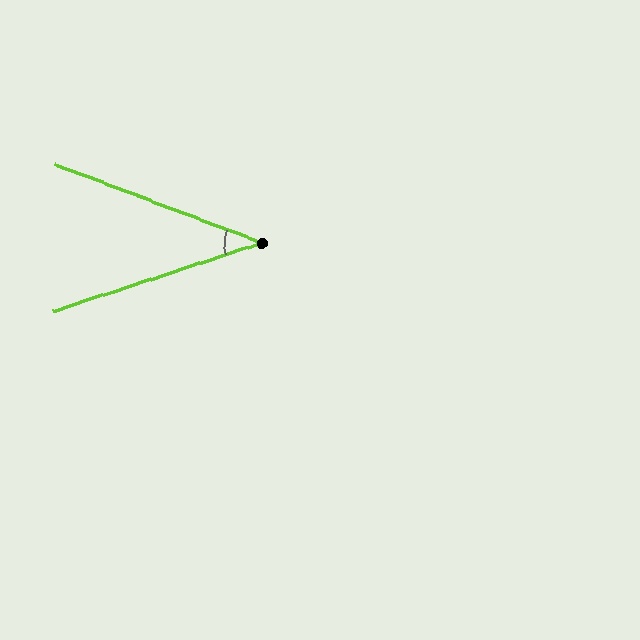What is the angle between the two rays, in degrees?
Approximately 39 degrees.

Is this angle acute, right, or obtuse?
It is acute.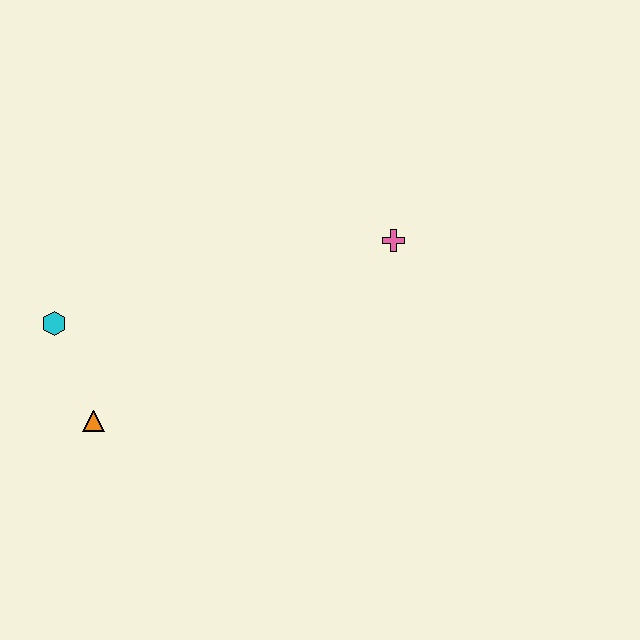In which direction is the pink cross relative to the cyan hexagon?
The pink cross is to the right of the cyan hexagon.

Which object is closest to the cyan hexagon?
The orange triangle is closest to the cyan hexagon.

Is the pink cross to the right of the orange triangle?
Yes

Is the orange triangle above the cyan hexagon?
No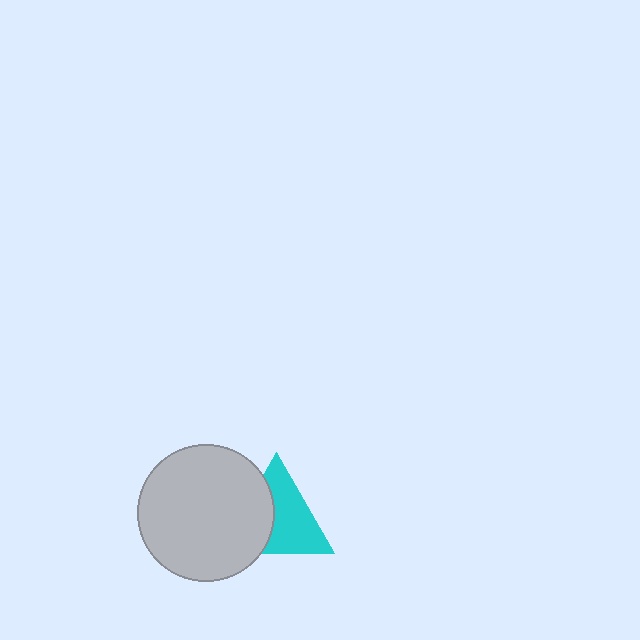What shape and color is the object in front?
The object in front is a light gray circle.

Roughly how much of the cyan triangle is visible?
About half of it is visible (roughly 60%).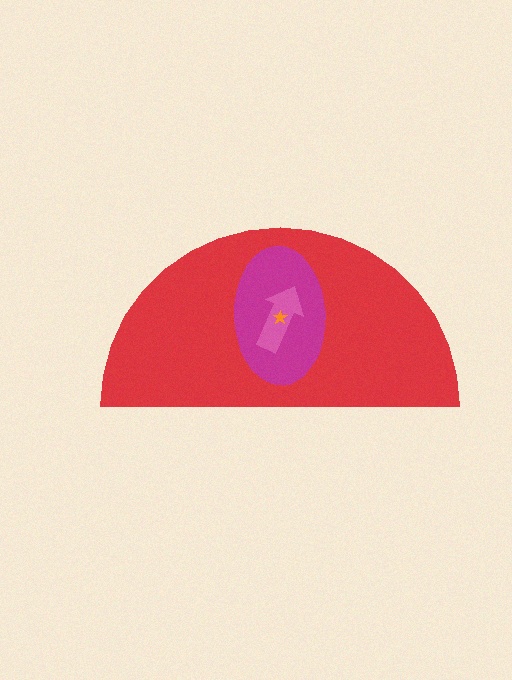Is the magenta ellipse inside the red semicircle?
Yes.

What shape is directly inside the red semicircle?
The magenta ellipse.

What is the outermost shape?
The red semicircle.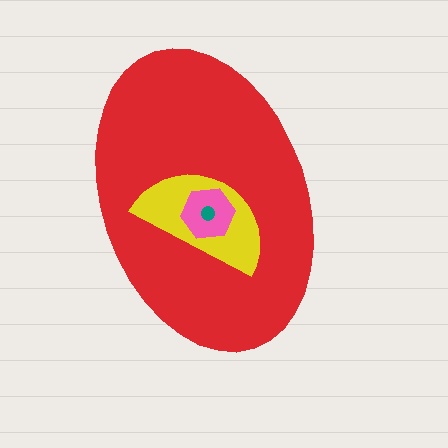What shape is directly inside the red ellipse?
The yellow semicircle.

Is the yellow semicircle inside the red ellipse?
Yes.